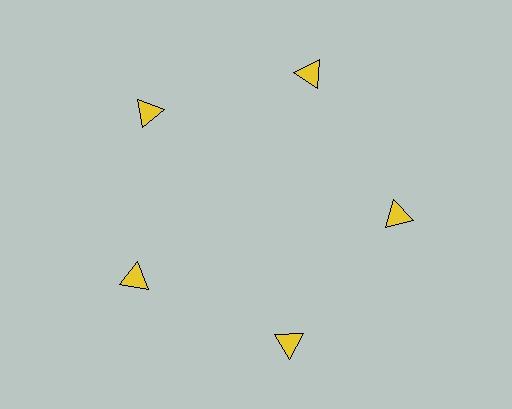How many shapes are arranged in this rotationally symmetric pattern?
There are 5 shapes, arranged in 5 groups of 1.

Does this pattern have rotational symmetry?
Yes, this pattern has 5-fold rotational symmetry. It looks the same after rotating 72 degrees around the center.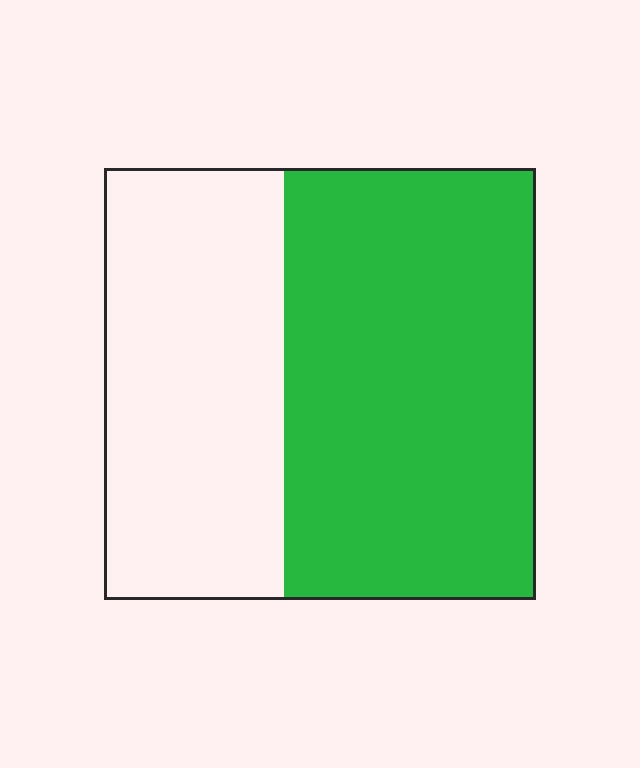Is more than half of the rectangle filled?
Yes.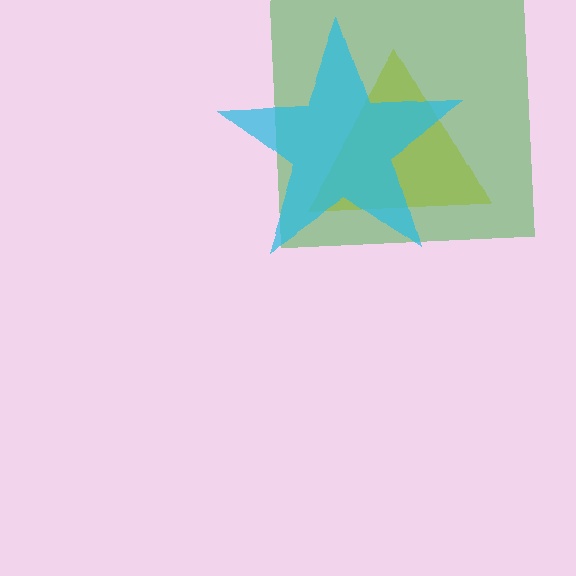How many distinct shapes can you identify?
There are 3 distinct shapes: a yellow triangle, a green square, a cyan star.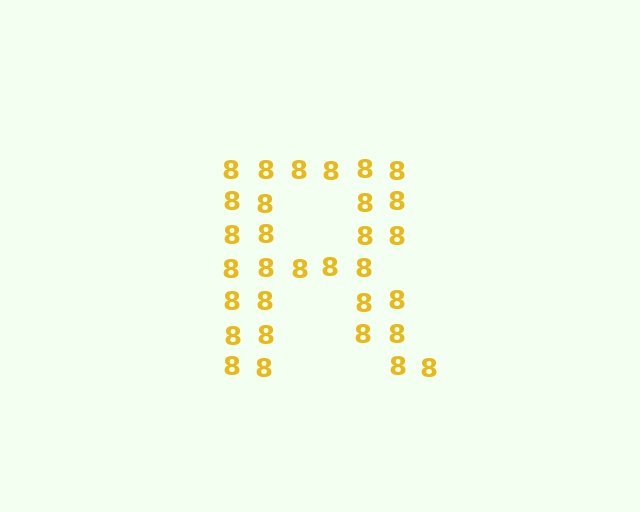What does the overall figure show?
The overall figure shows the letter R.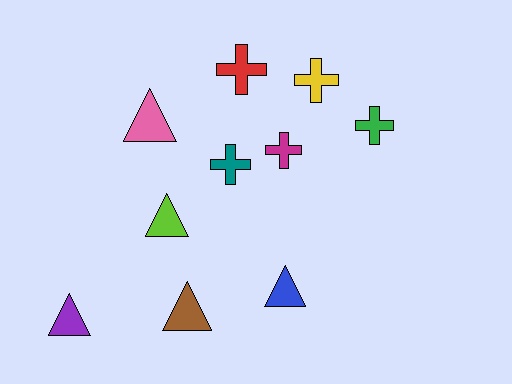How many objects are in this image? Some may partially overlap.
There are 10 objects.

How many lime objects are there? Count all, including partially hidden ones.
There is 1 lime object.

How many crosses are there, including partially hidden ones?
There are 5 crosses.